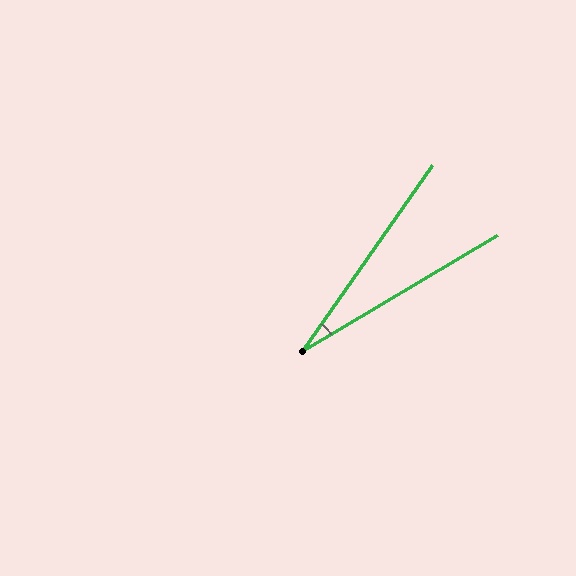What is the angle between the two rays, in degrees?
Approximately 24 degrees.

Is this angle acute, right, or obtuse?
It is acute.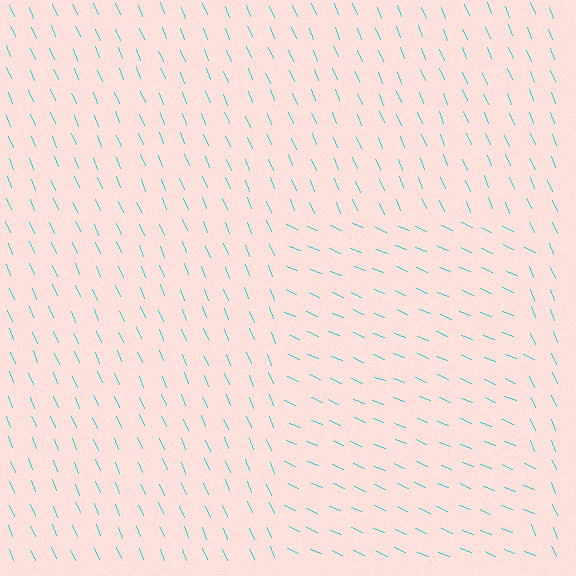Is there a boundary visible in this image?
Yes, there is a texture boundary formed by a change in line orientation.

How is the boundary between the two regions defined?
The boundary is defined purely by a change in line orientation (approximately 45 degrees difference). All lines are the same color and thickness.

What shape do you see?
I see a rectangle.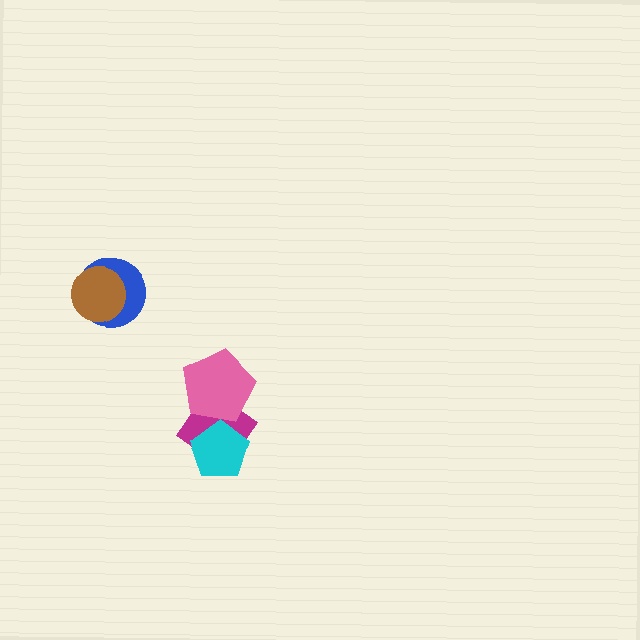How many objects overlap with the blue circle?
1 object overlaps with the blue circle.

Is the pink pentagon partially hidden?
No, no other shape covers it.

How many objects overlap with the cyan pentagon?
1 object overlaps with the cyan pentagon.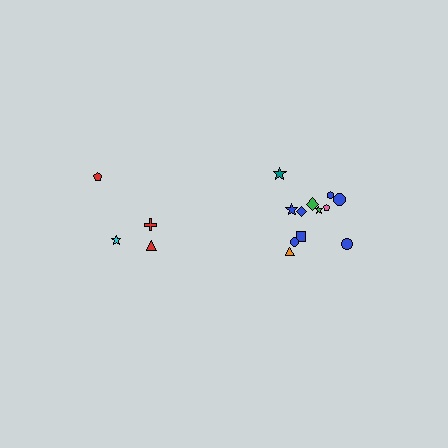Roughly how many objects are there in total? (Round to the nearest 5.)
Roughly 15 objects in total.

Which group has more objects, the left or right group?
The right group.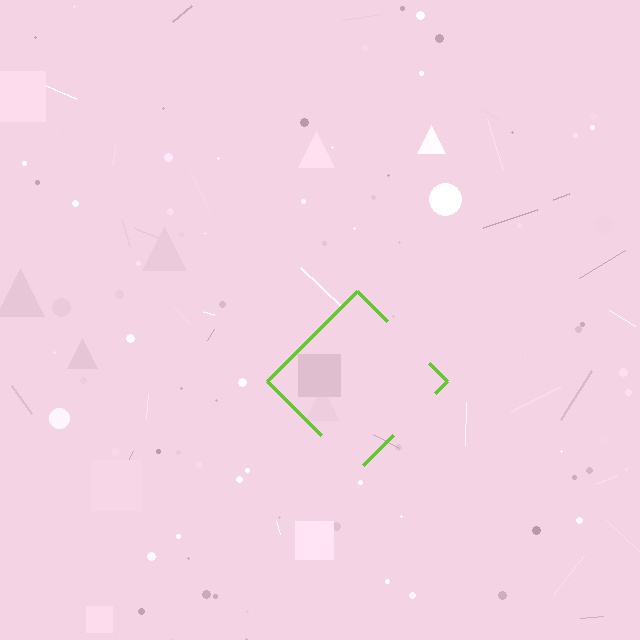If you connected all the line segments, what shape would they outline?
They would outline a diamond.